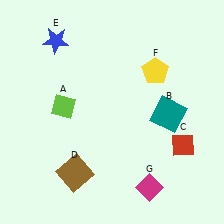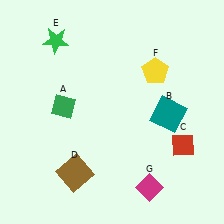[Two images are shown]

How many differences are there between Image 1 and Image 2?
There are 2 differences between the two images.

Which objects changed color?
A changed from lime to green. E changed from blue to green.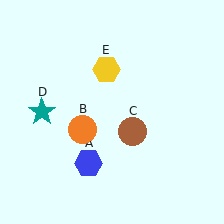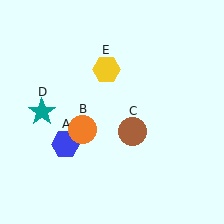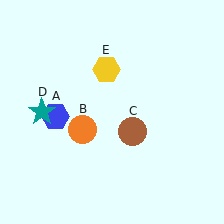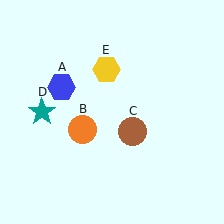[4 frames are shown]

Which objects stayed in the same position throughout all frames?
Orange circle (object B) and brown circle (object C) and teal star (object D) and yellow hexagon (object E) remained stationary.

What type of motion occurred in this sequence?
The blue hexagon (object A) rotated clockwise around the center of the scene.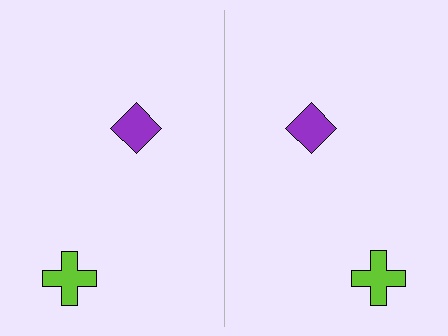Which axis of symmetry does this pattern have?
The pattern has a vertical axis of symmetry running through the center of the image.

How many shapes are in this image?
There are 4 shapes in this image.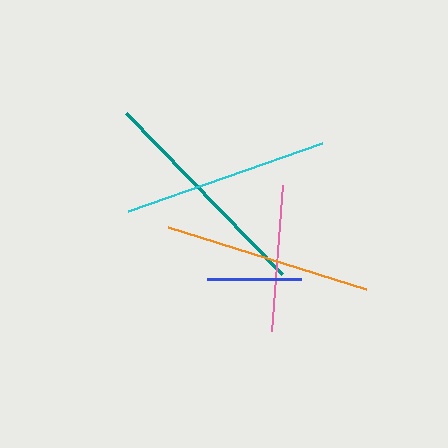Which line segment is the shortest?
The blue line is the shortest at approximately 94 pixels.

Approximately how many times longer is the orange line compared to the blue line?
The orange line is approximately 2.2 times the length of the blue line.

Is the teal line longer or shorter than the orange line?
The teal line is longer than the orange line.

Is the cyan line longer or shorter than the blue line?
The cyan line is longer than the blue line.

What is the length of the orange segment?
The orange segment is approximately 207 pixels long.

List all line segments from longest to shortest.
From longest to shortest: teal, orange, cyan, pink, blue.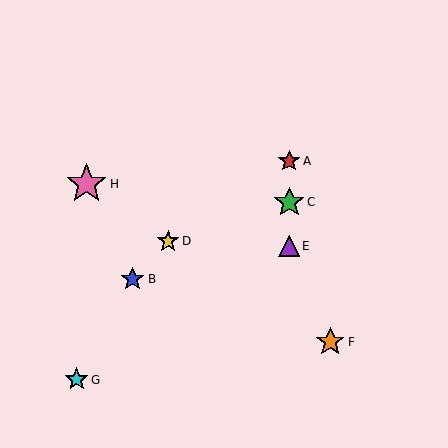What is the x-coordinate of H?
Object H is at x≈87.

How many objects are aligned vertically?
3 objects (A, C, E) are aligned vertically.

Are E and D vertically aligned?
No, E is at x≈289 and D is at x≈168.